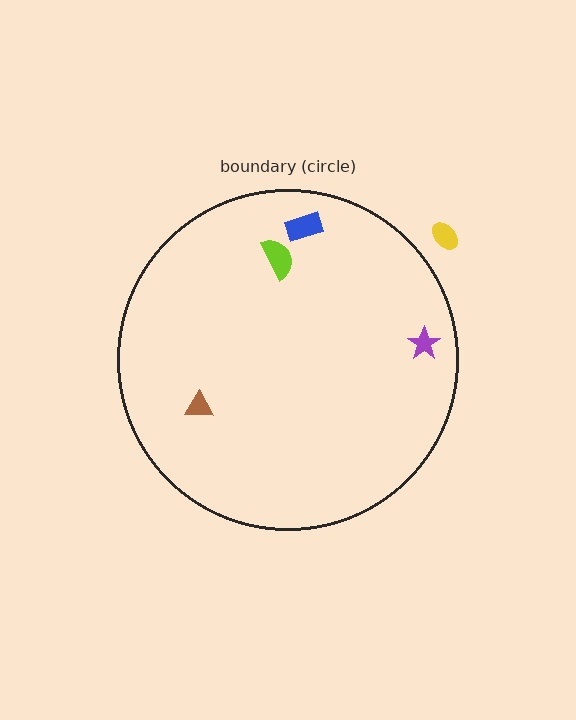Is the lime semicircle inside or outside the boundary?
Inside.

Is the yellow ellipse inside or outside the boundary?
Outside.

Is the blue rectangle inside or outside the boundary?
Inside.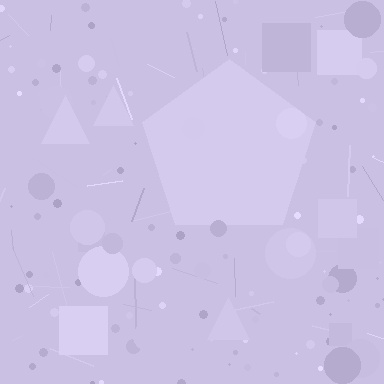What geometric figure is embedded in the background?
A pentagon is embedded in the background.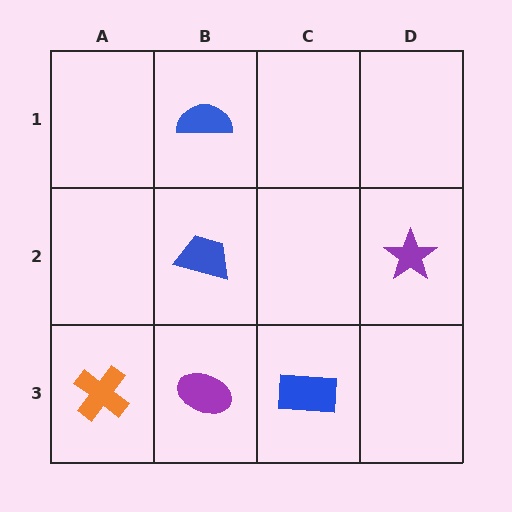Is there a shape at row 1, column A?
No, that cell is empty.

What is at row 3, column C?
A blue rectangle.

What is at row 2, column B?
A blue trapezoid.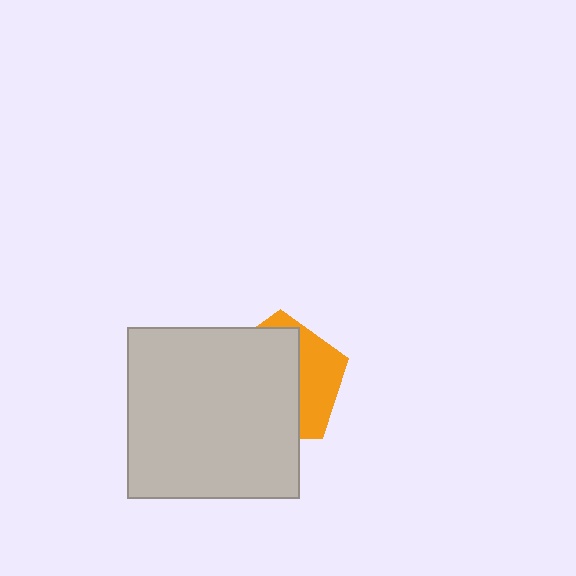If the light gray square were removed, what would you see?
You would see the complete orange pentagon.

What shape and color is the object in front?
The object in front is a light gray square.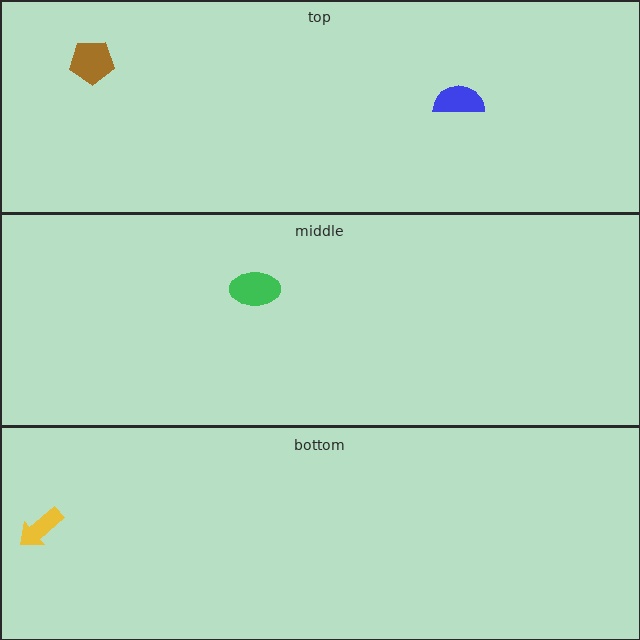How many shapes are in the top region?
2.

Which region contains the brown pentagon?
The top region.